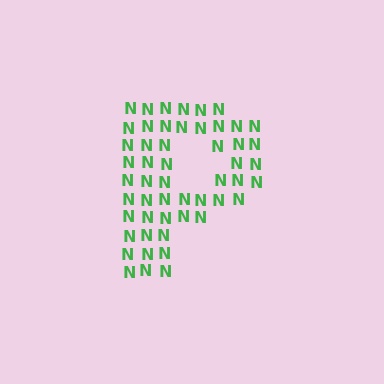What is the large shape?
The large shape is the letter P.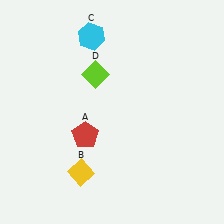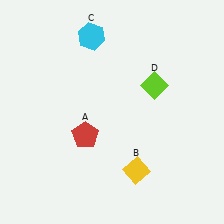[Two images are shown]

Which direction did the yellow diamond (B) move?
The yellow diamond (B) moved right.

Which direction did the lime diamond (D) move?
The lime diamond (D) moved right.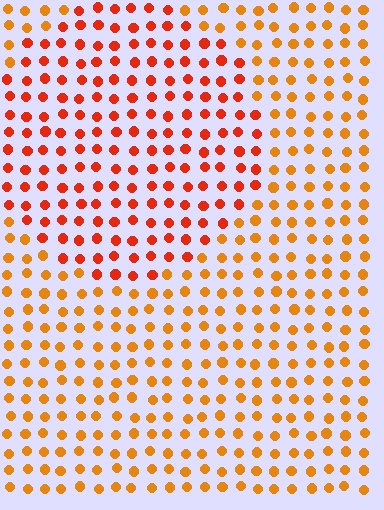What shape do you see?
I see a circle.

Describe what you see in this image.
The image is filled with small orange elements in a uniform arrangement. A circle-shaped region is visible where the elements are tinted to a slightly different hue, forming a subtle color boundary.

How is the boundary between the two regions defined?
The boundary is defined purely by a slight shift in hue (about 26 degrees). Spacing, size, and orientation are identical on both sides.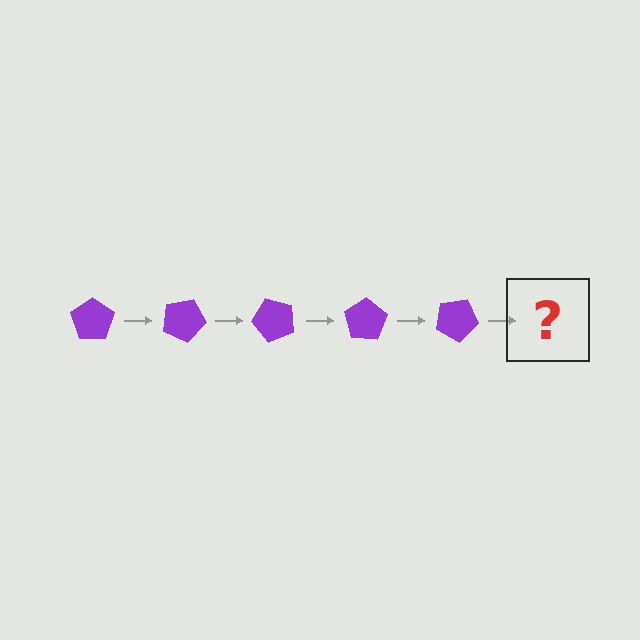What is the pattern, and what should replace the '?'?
The pattern is that the pentagon rotates 25 degrees each step. The '?' should be a purple pentagon rotated 125 degrees.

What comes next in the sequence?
The next element should be a purple pentagon rotated 125 degrees.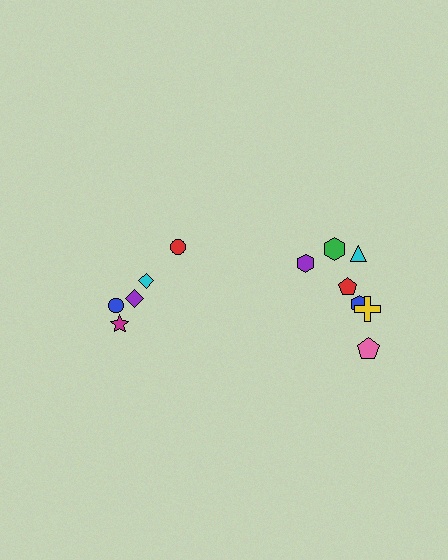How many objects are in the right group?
There are 7 objects.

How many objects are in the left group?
There are 5 objects.